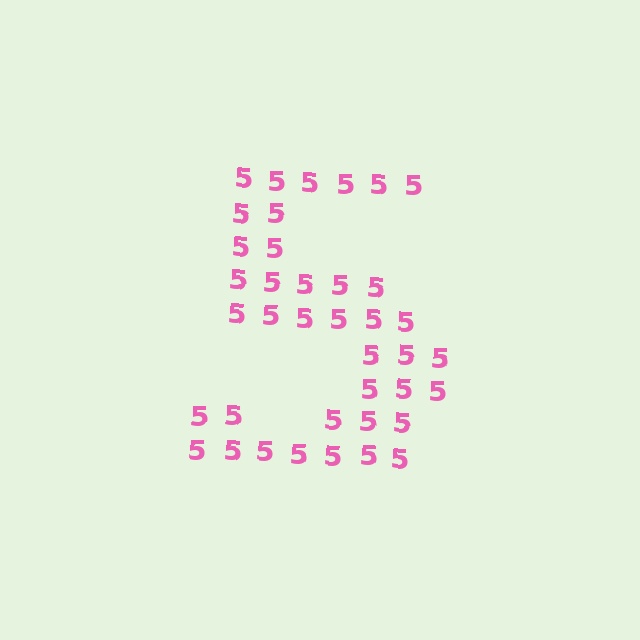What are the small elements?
The small elements are digit 5's.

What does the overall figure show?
The overall figure shows the digit 5.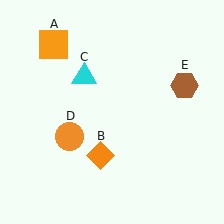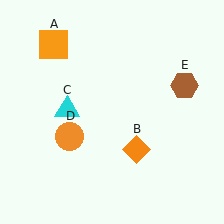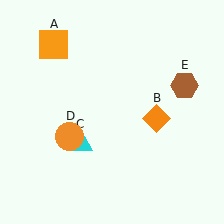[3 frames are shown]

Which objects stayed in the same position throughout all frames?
Orange square (object A) and orange circle (object D) and brown hexagon (object E) remained stationary.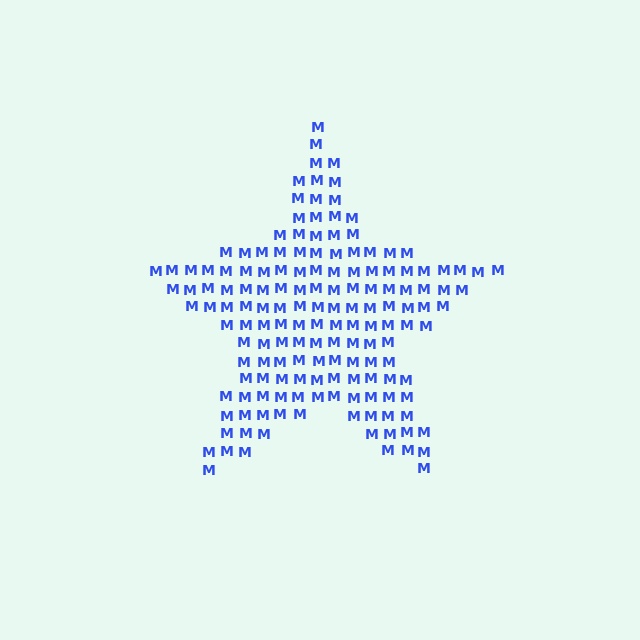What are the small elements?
The small elements are letter M's.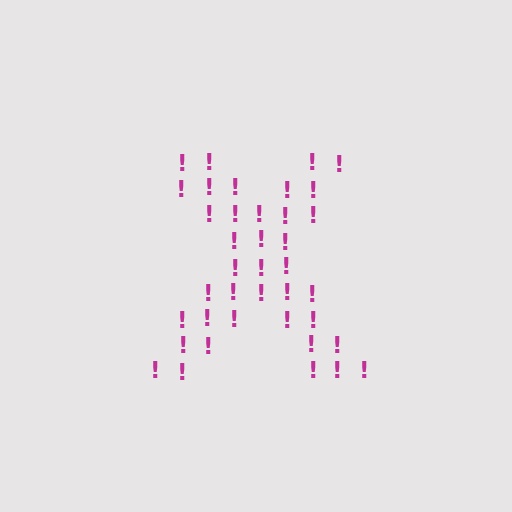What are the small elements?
The small elements are exclamation marks.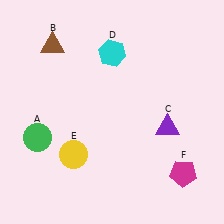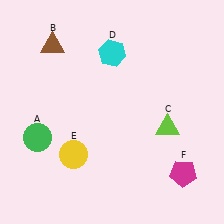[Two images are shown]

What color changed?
The triangle (C) changed from purple in Image 1 to lime in Image 2.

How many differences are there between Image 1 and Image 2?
There is 1 difference between the two images.